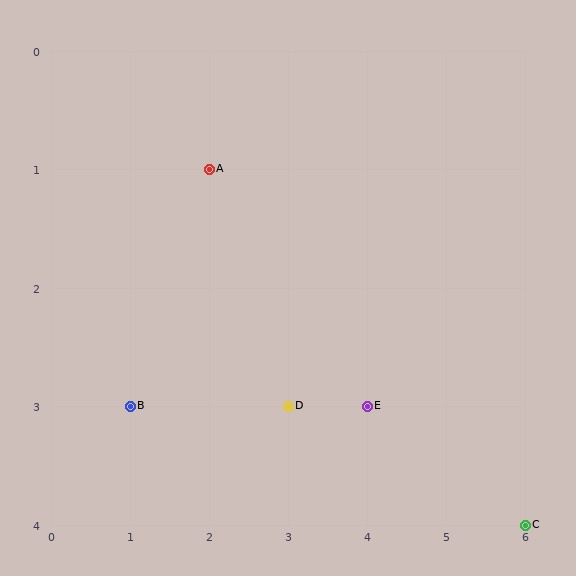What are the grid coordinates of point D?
Point D is at grid coordinates (3, 3).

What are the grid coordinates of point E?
Point E is at grid coordinates (4, 3).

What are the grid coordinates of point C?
Point C is at grid coordinates (6, 4).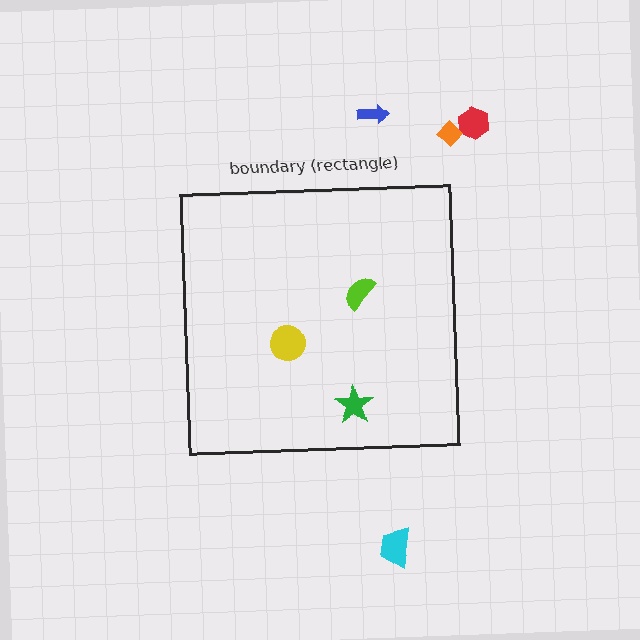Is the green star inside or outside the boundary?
Inside.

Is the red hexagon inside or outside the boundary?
Outside.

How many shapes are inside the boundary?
3 inside, 4 outside.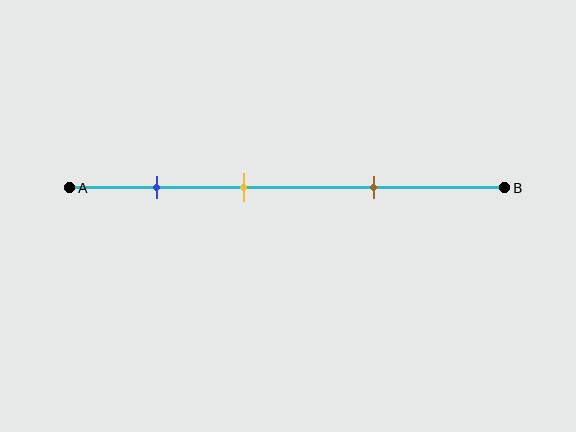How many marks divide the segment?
There are 3 marks dividing the segment.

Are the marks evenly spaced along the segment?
Yes, the marks are approximately evenly spaced.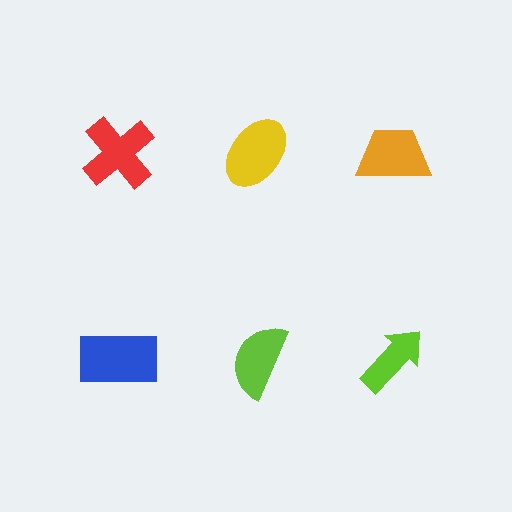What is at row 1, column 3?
An orange trapezoid.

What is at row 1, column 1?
A red cross.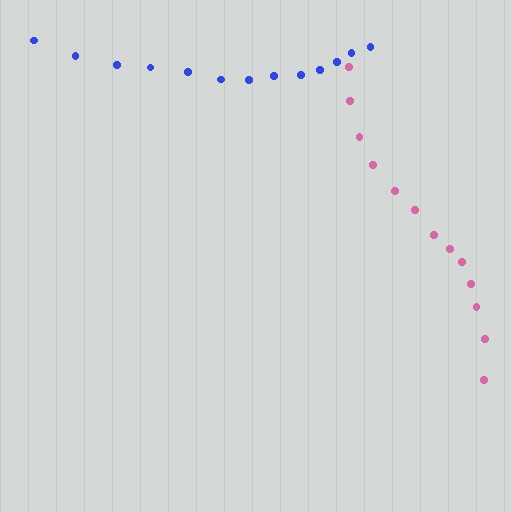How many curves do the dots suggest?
There are 2 distinct paths.